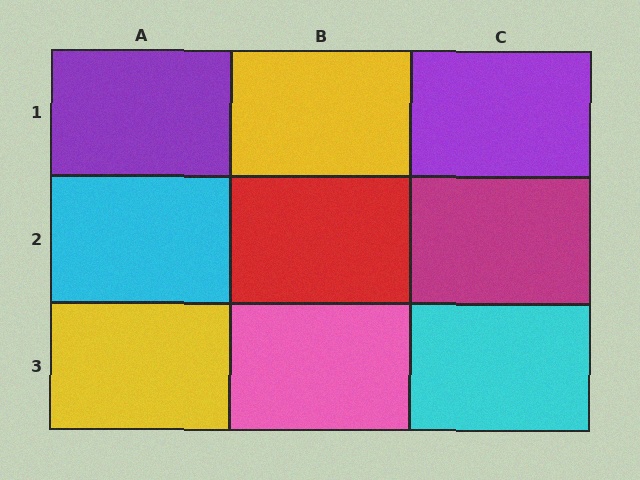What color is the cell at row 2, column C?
Magenta.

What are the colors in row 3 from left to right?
Yellow, pink, cyan.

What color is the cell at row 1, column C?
Purple.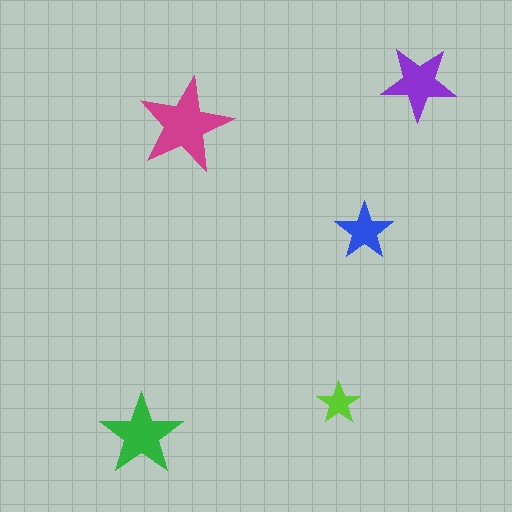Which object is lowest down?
The green star is bottommost.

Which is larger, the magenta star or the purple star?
The magenta one.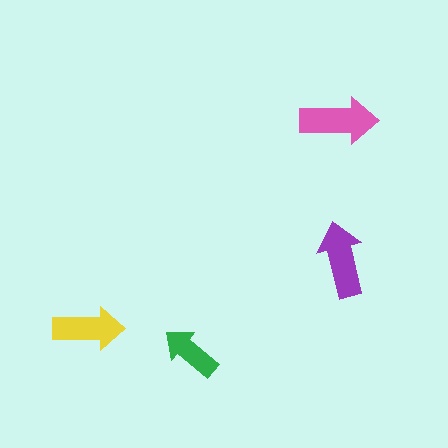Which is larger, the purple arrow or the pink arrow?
The pink one.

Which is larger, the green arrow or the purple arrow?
The purple one.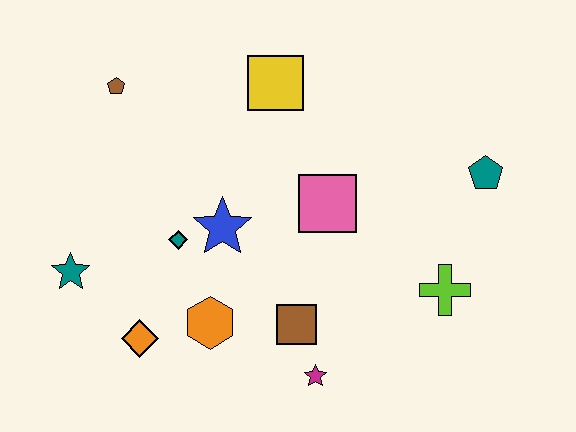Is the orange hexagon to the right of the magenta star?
No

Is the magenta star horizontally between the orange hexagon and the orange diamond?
No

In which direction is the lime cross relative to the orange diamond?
The lime cross is to the right of the orange diamond.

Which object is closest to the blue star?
The teal diamond is closest to the blue star.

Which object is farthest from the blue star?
The teal pentagon is farthest from the blue star.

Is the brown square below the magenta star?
No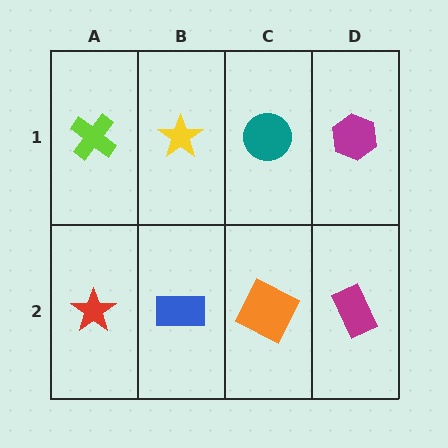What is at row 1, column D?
A magenta hexagon.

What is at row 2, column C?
An orange square.